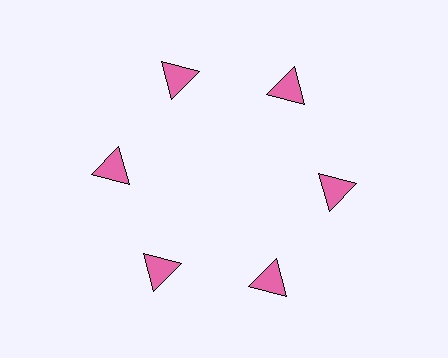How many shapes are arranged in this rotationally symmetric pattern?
There are 6 shapes, arranged in 6 groups of 1.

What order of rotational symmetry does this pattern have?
This pattern has 6-fold rotational symmetry.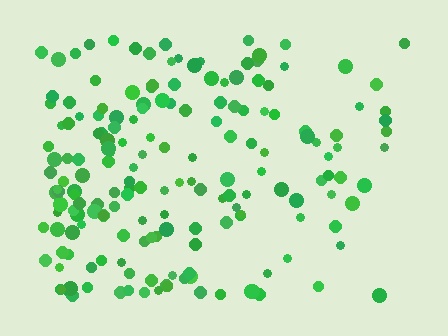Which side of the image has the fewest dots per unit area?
The right.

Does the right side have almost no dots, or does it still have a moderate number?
Still a moderate number, just noticeably fewer than the left.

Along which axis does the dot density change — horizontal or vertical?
Horizontal.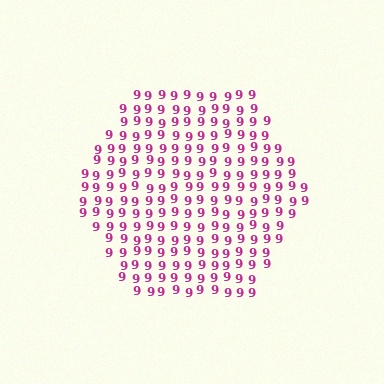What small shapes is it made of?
It is made of small digit 9's.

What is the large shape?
The large shape is a hexagon.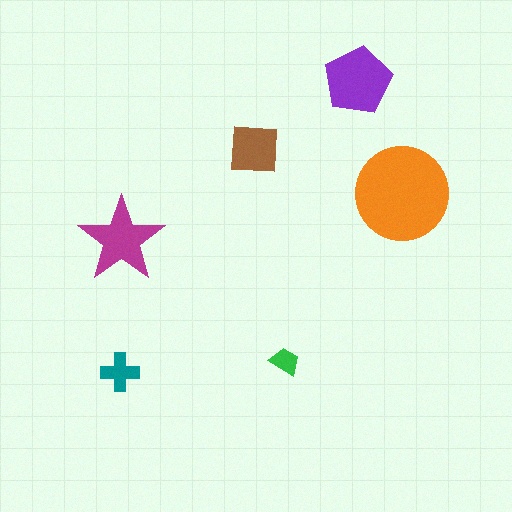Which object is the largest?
The orange circle.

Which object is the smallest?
The green trapezoid.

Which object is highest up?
The purple pentagon is topmost.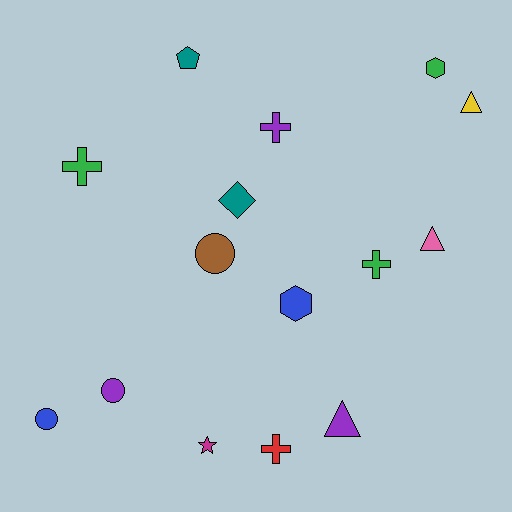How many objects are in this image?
There are 15 objects.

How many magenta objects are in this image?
There is 1 magenta object.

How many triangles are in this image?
There are 3 triangles.